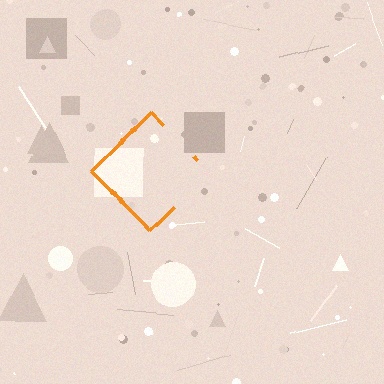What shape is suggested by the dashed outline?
The dashed outline suggests a diamond.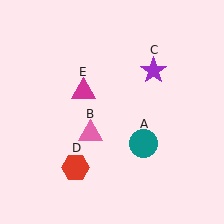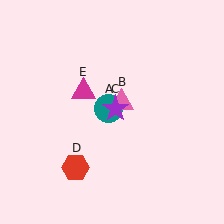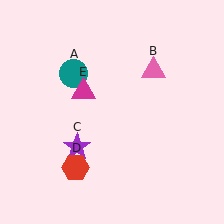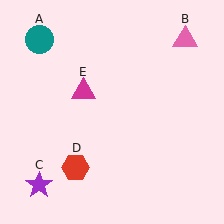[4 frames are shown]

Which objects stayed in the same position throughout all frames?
Red hexagon (object D) and magenta triangle (object E) remained stationary.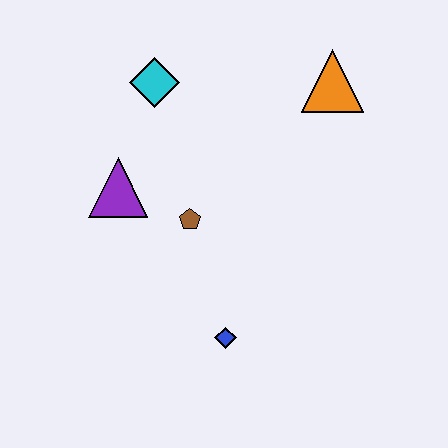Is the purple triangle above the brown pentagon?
Yes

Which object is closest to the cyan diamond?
The purple triangle is closest to the cyan diamond.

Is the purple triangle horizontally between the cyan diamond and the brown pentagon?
No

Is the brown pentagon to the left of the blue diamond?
Yes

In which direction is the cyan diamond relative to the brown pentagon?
The cyan diamond is above the brown pentagon.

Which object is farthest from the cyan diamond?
The blue diamond is farthest from the cyan diamond.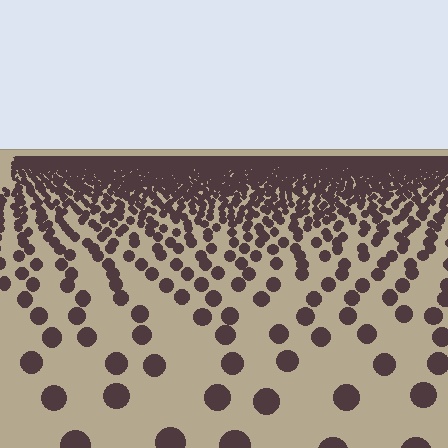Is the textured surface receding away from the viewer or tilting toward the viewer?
The surface is receding away from the viewer. Texture elements get smaller and denser toward the top.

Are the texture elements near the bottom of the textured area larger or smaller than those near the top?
Larger. Near the bottom, elements are closer to the viewer and appear at a bigger on-screen size.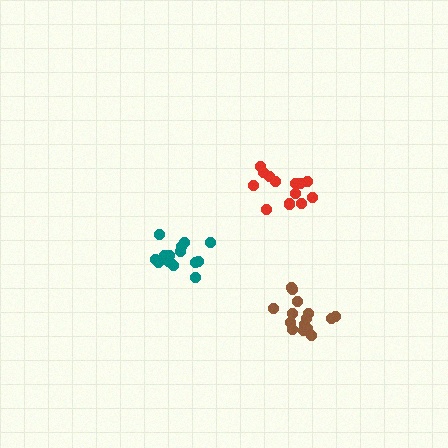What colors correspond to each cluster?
The clusters are colored: teal, red, brown.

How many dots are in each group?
Group 1: 16 dots, Group 2: 15 dots, Group 3: 15 dots (46 total).